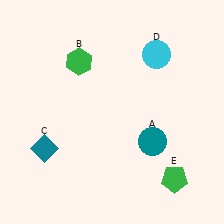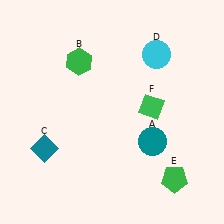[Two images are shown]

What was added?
A green diamond (F) was added in Image 2.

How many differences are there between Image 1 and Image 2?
There is 1 difference between the two images.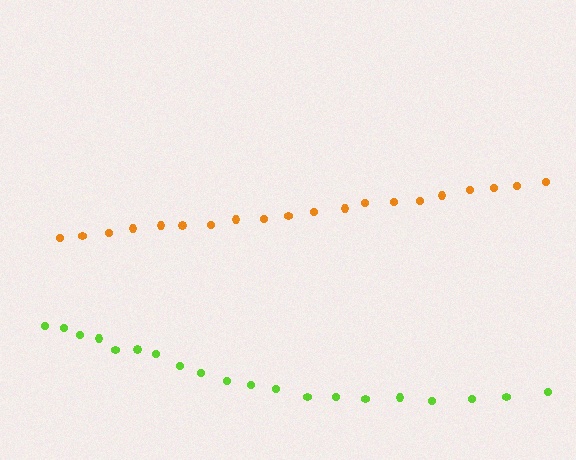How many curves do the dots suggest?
There are 2 distinct paths.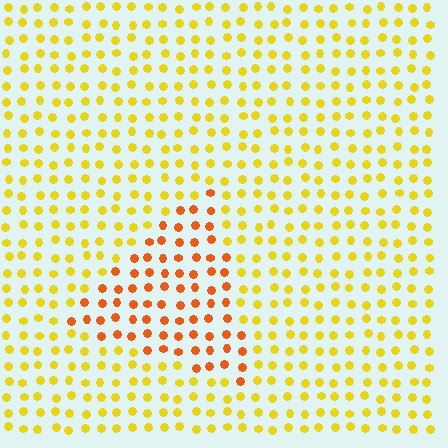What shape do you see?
I see a triangle.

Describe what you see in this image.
The image is filled with small yellow elements in a uniform arrangement. A triangle-shaped region is visible where the elements are tinted to a slightly different hue, forming a subtle color boundary.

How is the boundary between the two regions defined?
The boundary is defined purely by a slight shift in hue (about 37 degrees). Spacing, size, and orientation are identical on both sides.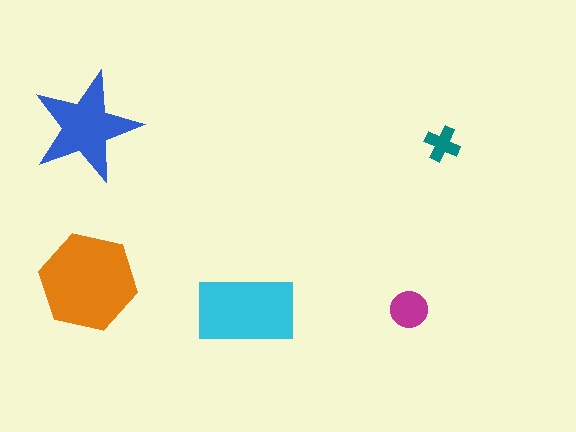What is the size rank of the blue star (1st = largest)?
3rd.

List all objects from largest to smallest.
The orange hexagon, the cyan rectangle, the blue star, the magenta circle, the teal cross.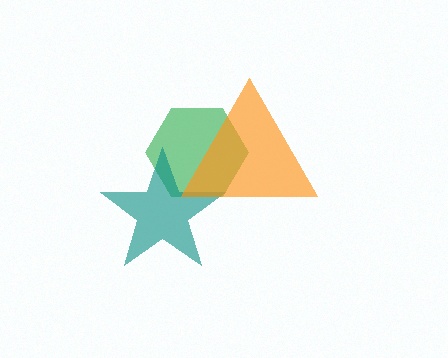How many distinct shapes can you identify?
There are 3 distinct shapes: a green hexagon, a teal star, an orange triangle.